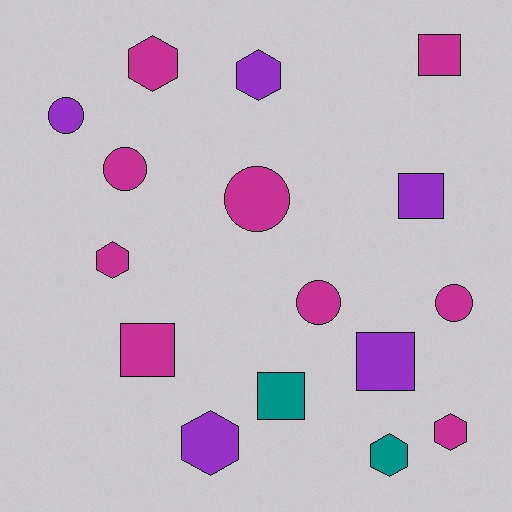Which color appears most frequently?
Magenta, with 9 objects.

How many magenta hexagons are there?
There are 3 magenta hexagons.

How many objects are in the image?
There are 16 objects.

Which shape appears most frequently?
Hexagon, with 6 objects.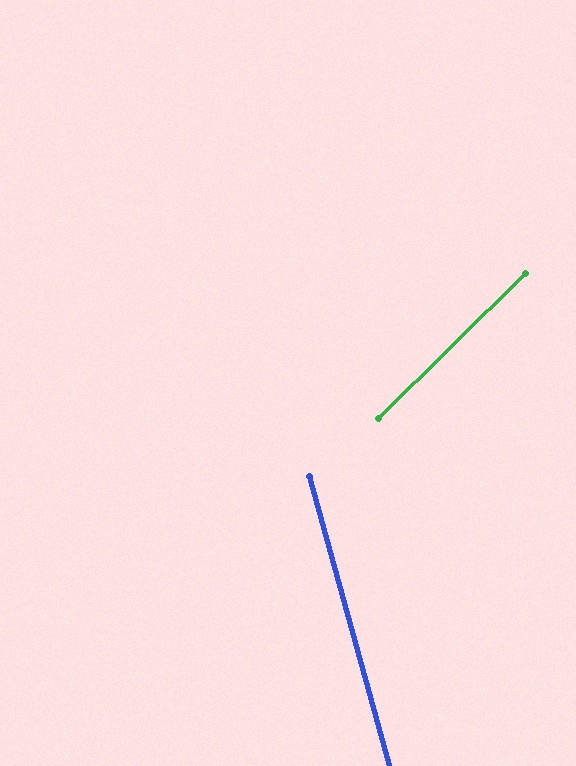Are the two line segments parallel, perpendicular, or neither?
Neither parallel nor perpendicular — they differ by about 61°.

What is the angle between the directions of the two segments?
Approximately 61 degrees.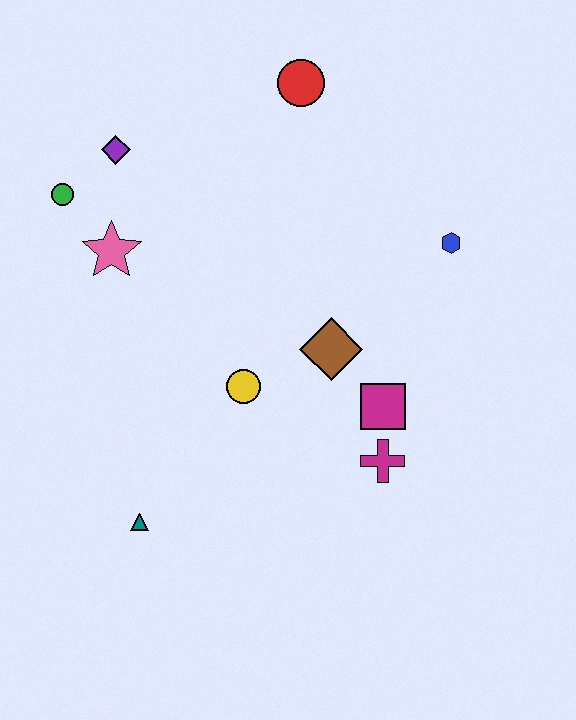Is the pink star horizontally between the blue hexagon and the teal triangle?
No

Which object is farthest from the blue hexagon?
The teal triangle is farthest from the blue hexagon.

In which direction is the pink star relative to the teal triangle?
The pink star is above the teal triangle.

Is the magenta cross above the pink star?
No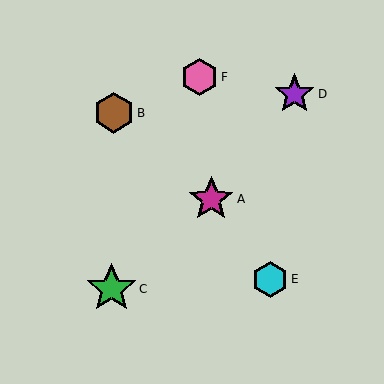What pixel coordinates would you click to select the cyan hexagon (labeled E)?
Click at (270, 279) to select the cyan hexagon E.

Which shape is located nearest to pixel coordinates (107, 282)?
The green star (labeled C) at (111, 289) is nearest to that location.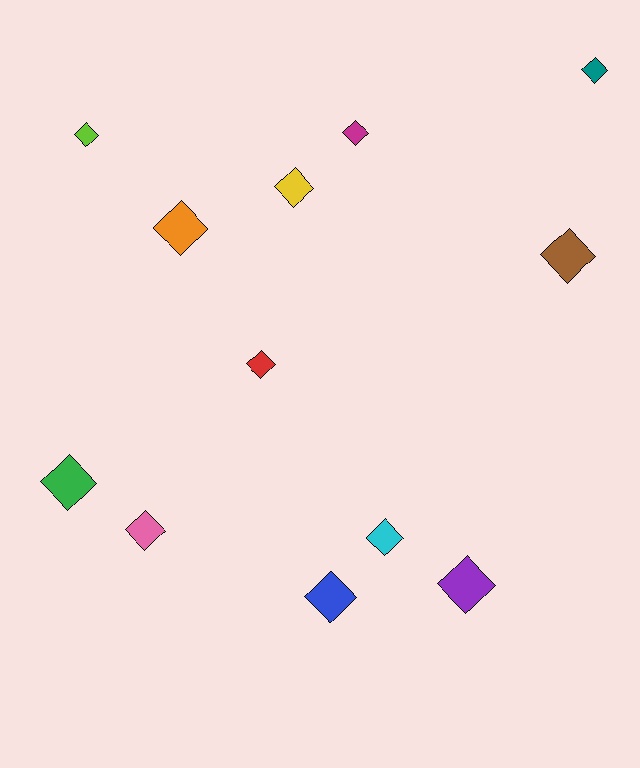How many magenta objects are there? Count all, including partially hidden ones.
There is 1 magenta object.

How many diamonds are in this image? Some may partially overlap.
There are 12 diamonds.